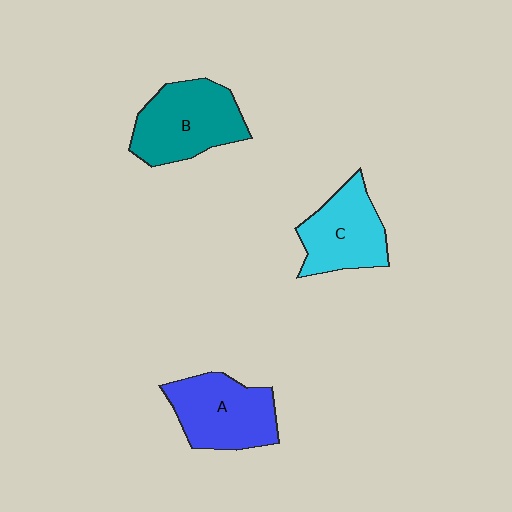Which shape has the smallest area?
Shape C (cyan).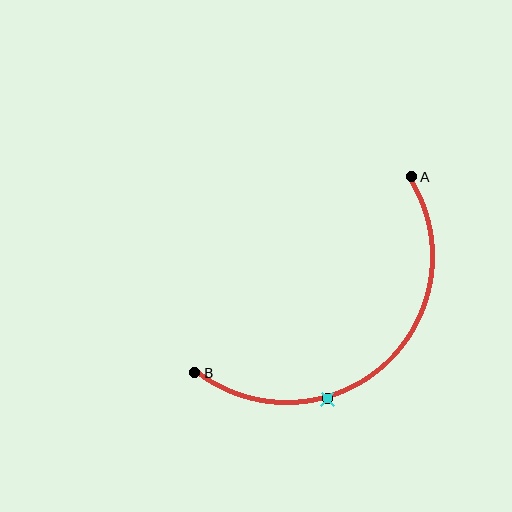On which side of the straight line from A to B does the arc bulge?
The arc bulges below and to the right of the straight line connecting A and B.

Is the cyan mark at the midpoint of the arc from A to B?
No. The cyan mark lies on the arc but is closer to endpoint B. The arc midpoint would be at the point on the curve equidistant along the arc from both A and B.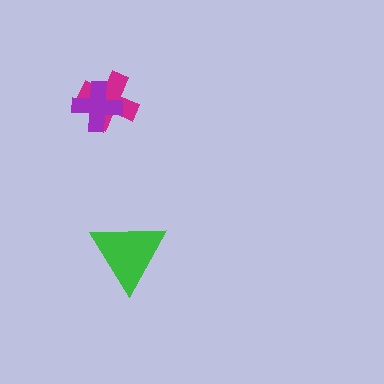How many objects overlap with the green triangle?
0 objects overlap with the green triangle.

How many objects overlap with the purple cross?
1 object overlaps with the purple cross.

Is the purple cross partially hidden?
No, no other shape covers it.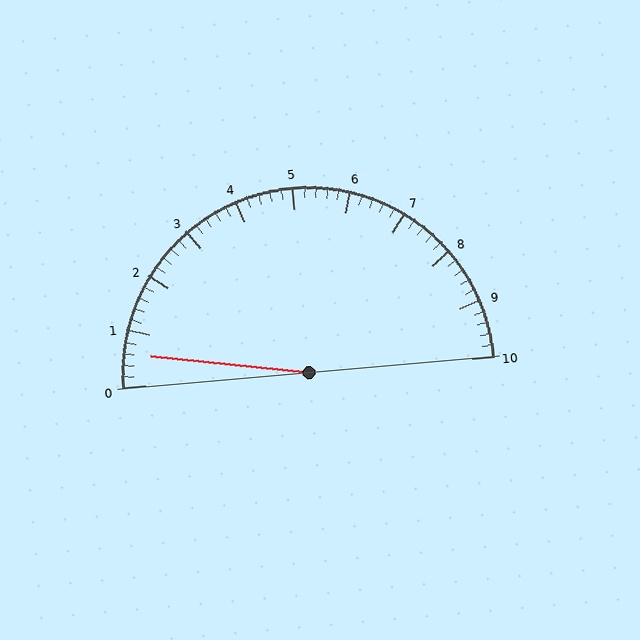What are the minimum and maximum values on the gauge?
The gauge ranges from 0 to 10.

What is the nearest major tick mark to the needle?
The nearest major tick mark is 1.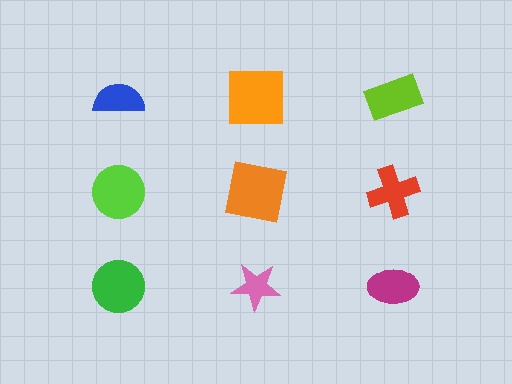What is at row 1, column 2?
An orange square.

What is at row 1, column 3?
A lime rectangle.